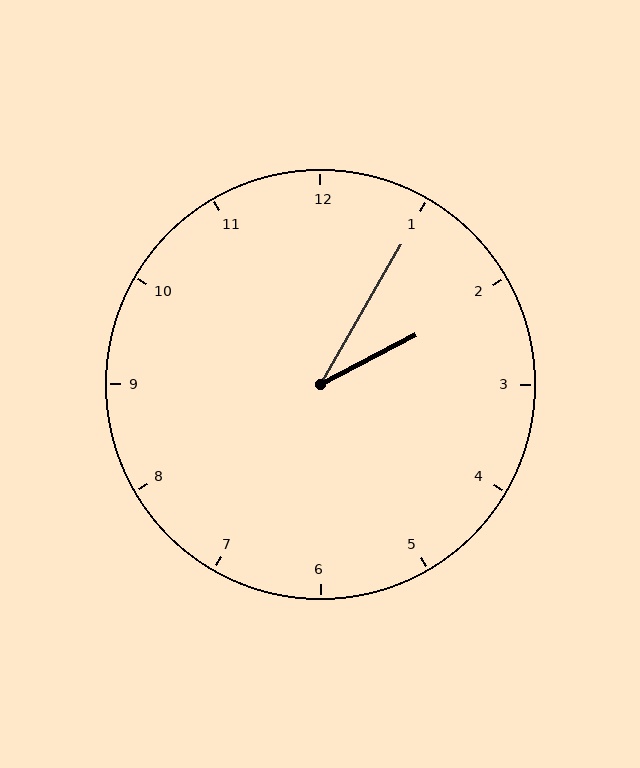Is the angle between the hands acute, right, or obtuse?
It is acute.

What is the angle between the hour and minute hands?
Approximately 32 degrees.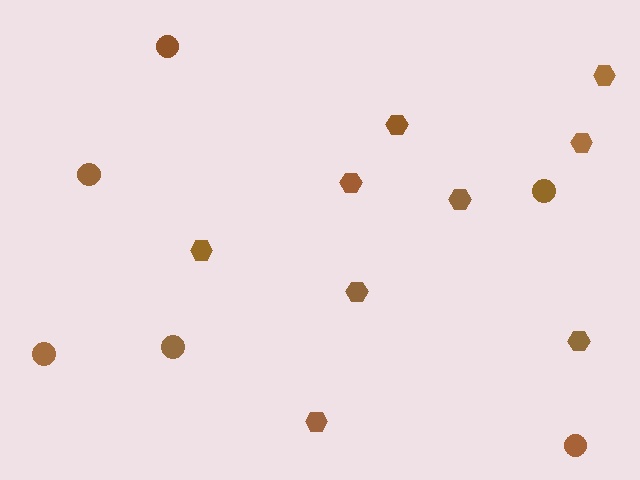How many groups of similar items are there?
There are 2 groups: one group of circles (6) and one group of hexagons (9).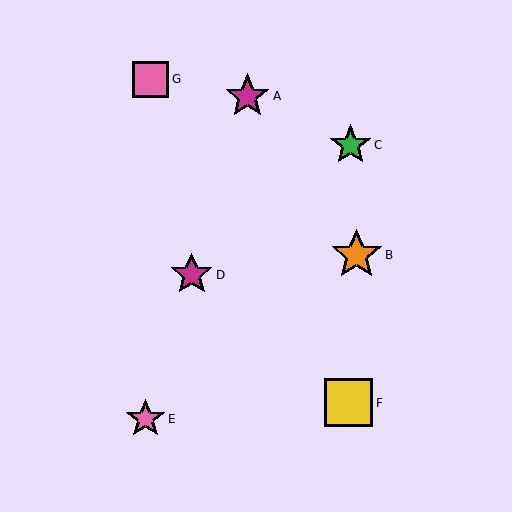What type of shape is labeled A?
Shape A is a magenta star.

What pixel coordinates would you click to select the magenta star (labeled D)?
Click at (192, 275) to select the magenta star D.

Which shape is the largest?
The orange star (labeled B) is the largest.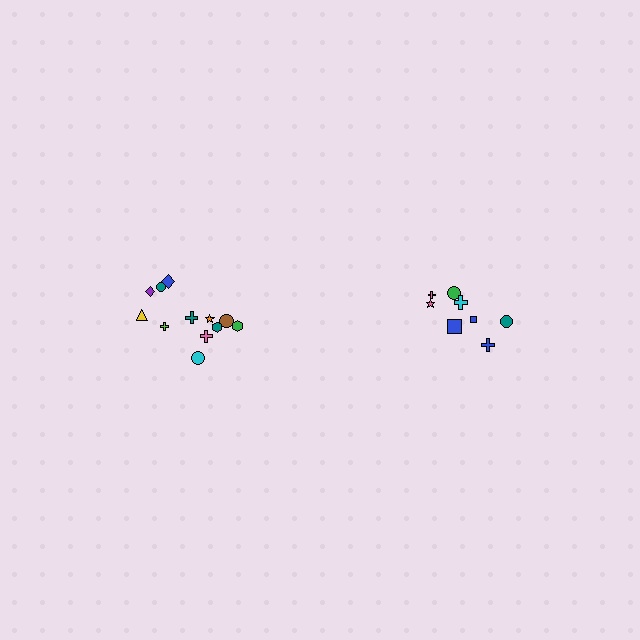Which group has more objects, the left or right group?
The left group.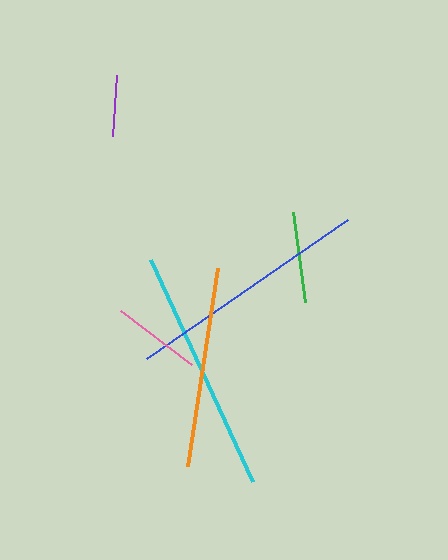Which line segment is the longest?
The blue line is the longest at approximately 245 pixels.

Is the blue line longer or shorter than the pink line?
The blue line is longer than the pink line.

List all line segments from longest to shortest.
From longest to shortest: blue, cyan, orange, green, pink, purple.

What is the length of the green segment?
The green segment is approximately 92 pixels long.